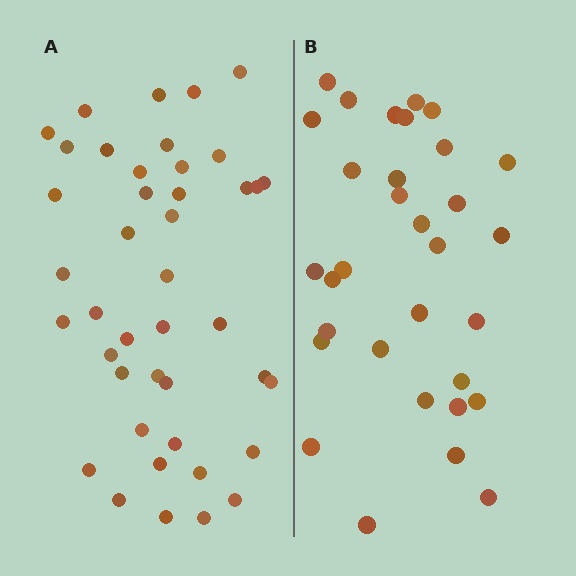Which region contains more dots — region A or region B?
Region A (the left region) has more dots.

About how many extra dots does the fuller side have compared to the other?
Region A has roughly 10 or so more dots than region B.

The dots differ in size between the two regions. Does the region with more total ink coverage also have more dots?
No. Region B has more total ink coverage because its dots are larger, but region A actually contains more individual dots. Total area can be misleading — the number of items is what matters here.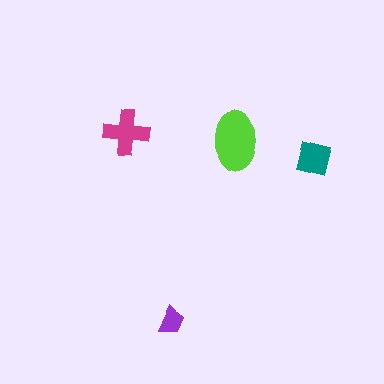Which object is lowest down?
The purple trapezoid is bottommost.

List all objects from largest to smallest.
The lime ellipse, the magenta cross, the teal square, the purple trapezoid.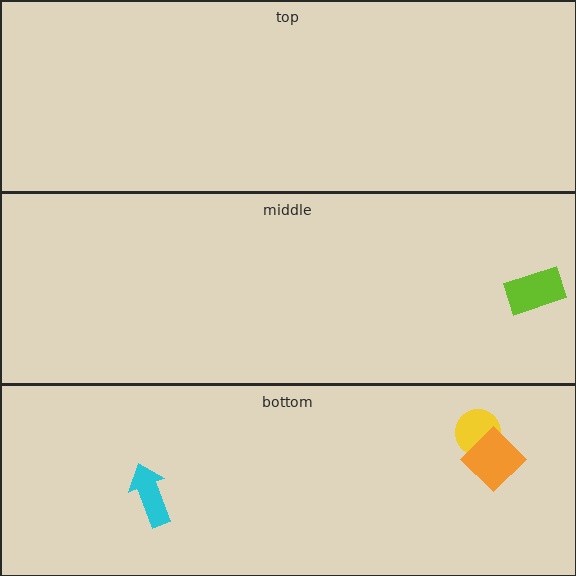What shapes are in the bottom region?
The cyan arrow, the yellow circle, the orange diamond.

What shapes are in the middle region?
The lime rectangle.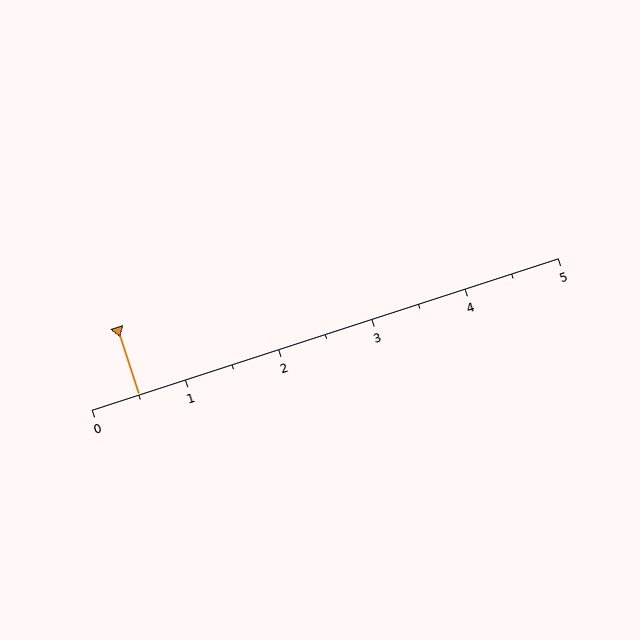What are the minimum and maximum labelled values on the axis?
The axis runs from 0 to 5.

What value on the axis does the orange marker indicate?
The marker indicates approximately 0.5.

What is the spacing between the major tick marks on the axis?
The major ticks are spaced 1 apart.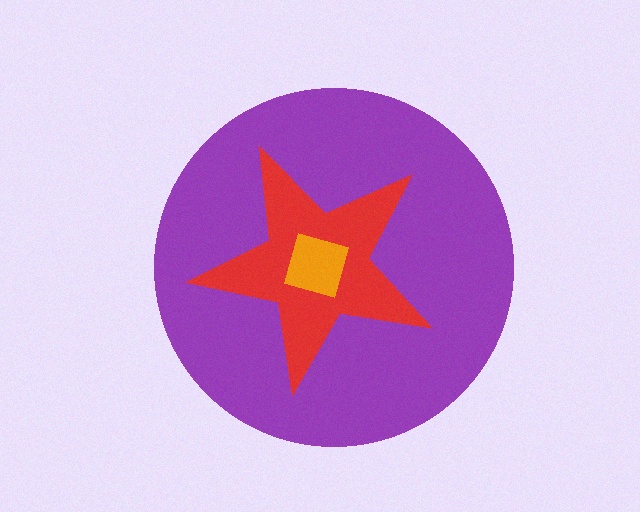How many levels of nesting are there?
3.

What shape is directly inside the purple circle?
The red star.